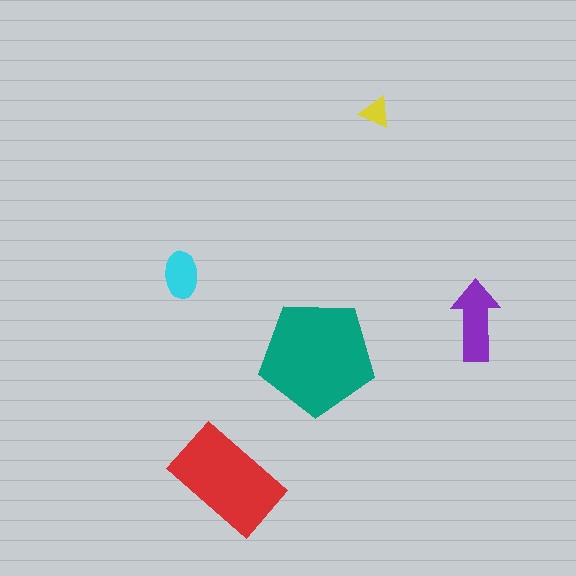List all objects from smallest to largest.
The yellow triangle, the cyan ellipse, the purple arrow, the red rectangle, the teal pentagon.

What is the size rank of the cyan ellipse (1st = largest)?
4th.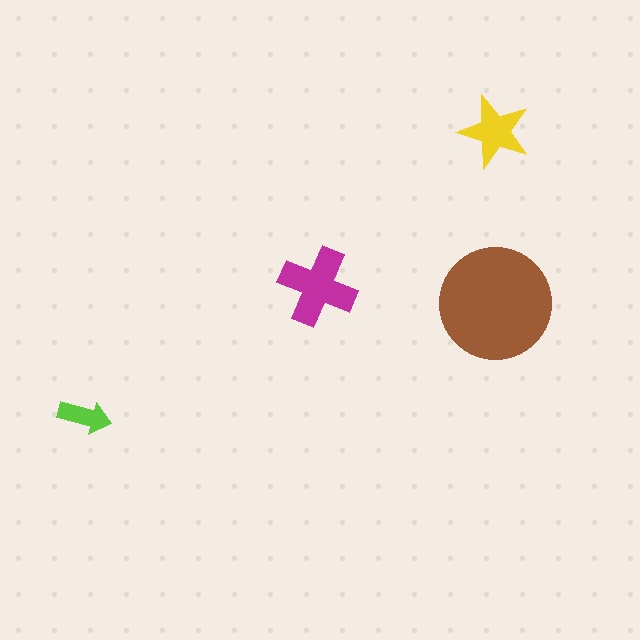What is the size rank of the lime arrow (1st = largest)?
4th.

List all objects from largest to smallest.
The brown circle, the magenta cross, the yellow star, the lime arrow.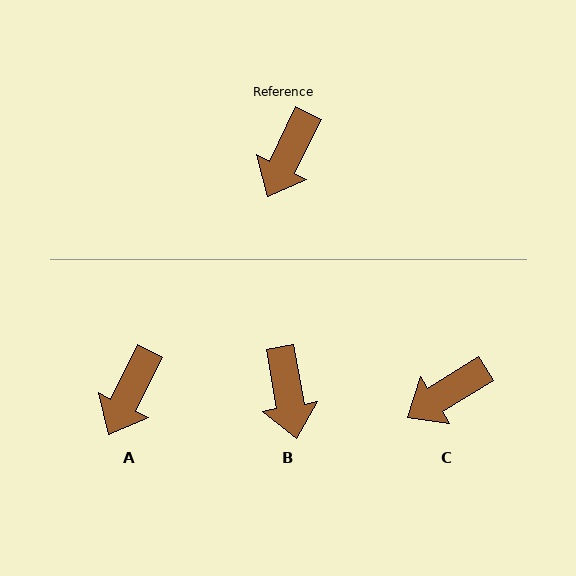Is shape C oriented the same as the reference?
No, it is off by about 32 degrees.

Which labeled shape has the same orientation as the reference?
A.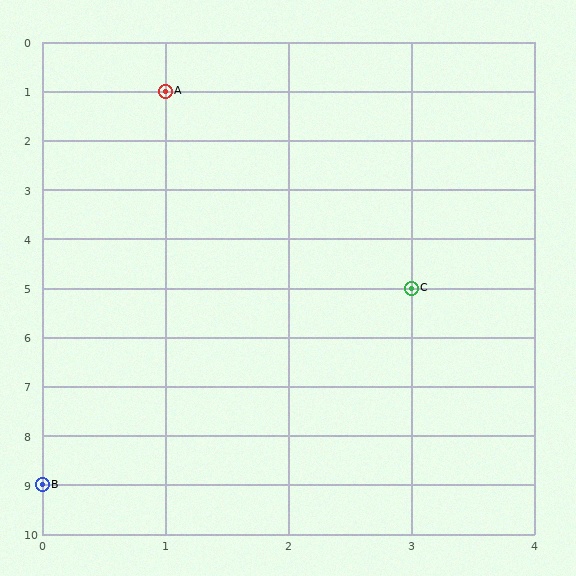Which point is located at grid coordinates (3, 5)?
Point C is at (3, 5).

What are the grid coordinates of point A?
Point A is at grid coordinates (1, 1).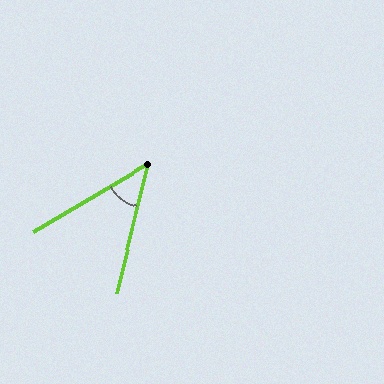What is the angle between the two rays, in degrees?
Approximately 46 degrees.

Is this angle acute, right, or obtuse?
It is acute.